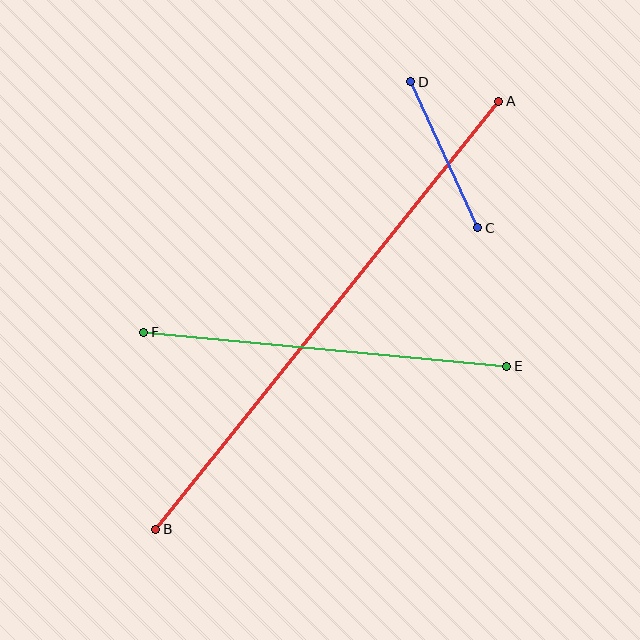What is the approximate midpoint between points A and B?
The midpoint is at approximately (327, 315) pixels.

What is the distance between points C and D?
The distance is approximately 161 pixels.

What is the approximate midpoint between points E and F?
The midpoint is at approximately (325, 349) pixels.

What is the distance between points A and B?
The distance is approximately 549 pixels.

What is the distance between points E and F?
The distance is approximately 364 pixels.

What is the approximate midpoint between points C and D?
The midpoint is at approximately (444, 155) pixels.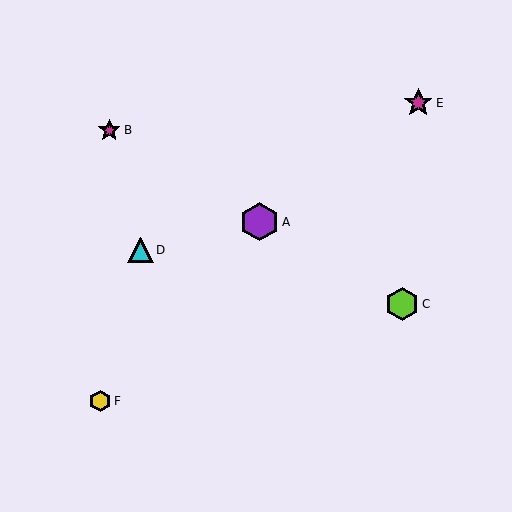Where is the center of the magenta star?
The center of the magenta star is at (109, 130).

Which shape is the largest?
The purple hexagon (labeled A) is the largest.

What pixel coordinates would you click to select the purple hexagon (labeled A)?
Click at (259, 222) to select the purple hexagon A.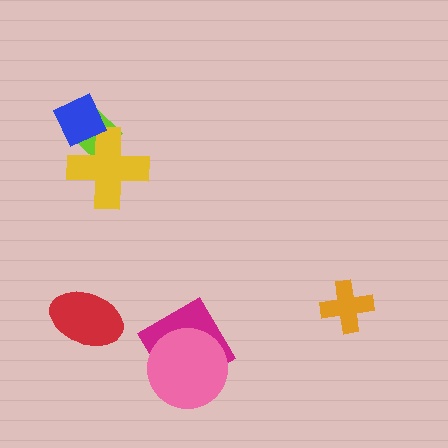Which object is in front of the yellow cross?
The blue diamond is in front of the yellow cross.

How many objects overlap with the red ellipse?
0 objects overlap with the red ellipse.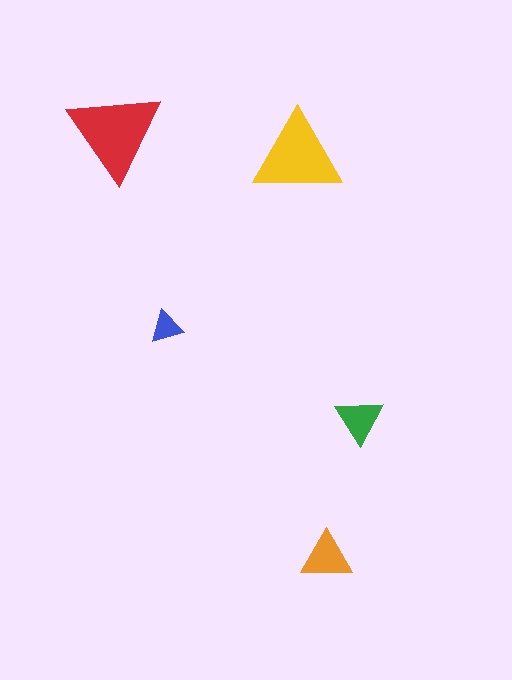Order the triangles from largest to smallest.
the red one, the yellow one, the orange one, the green one, the blue one.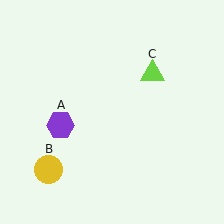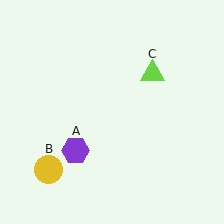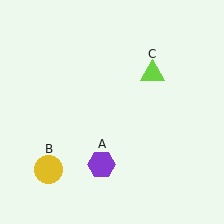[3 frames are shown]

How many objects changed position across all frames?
1 object changed position: purple hexagon (object A).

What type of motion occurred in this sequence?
The purple hexagon (object A) rotated counterclockwise around the center of the scene.